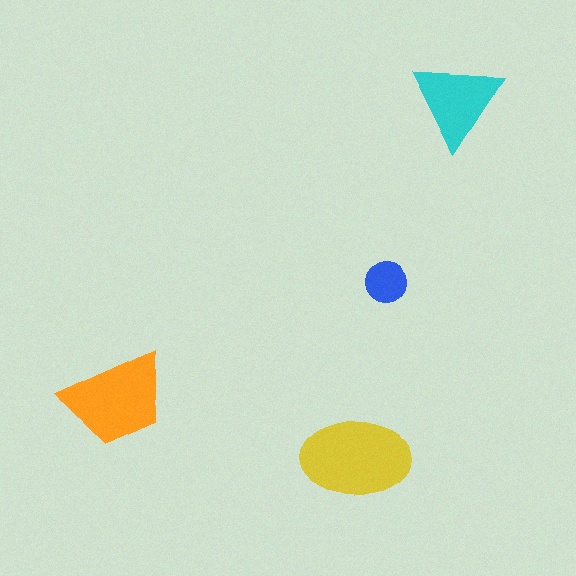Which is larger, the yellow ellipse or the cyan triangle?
The yellow ellipse.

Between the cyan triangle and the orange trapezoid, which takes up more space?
The orange trapezoid.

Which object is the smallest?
The blue circle.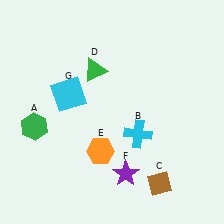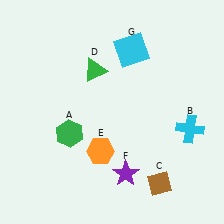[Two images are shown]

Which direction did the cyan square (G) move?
The cyan square (G) moved right.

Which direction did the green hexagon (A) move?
The green hexagon (A) moved right.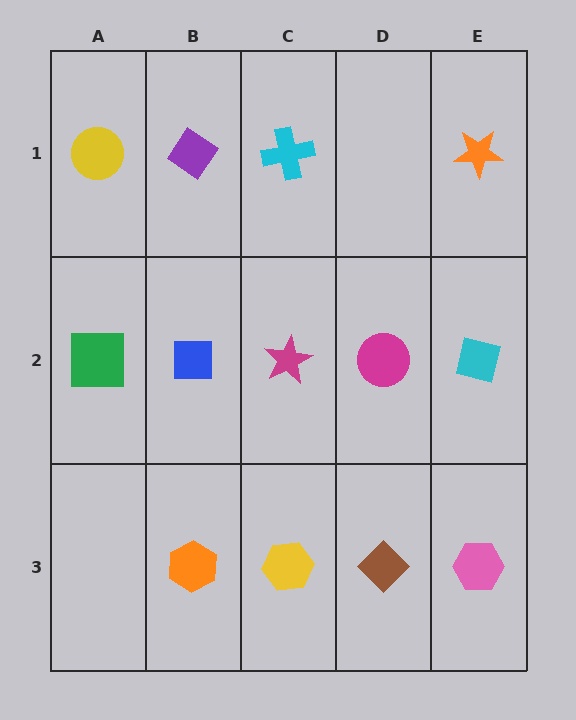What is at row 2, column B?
A blue square.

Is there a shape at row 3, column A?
No, that cell is empty.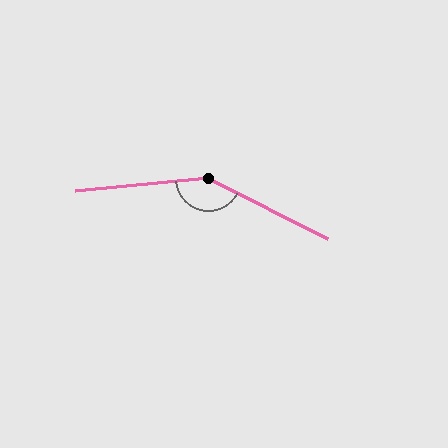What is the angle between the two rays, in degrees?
Approximately 147 degrees.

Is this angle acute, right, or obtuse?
It is obtuse.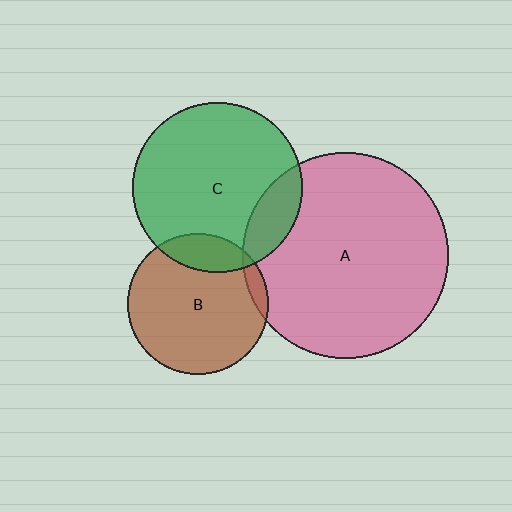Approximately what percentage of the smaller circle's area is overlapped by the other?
Approximately 15%.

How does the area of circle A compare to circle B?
Approximately 2.1 times.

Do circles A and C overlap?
Yes.